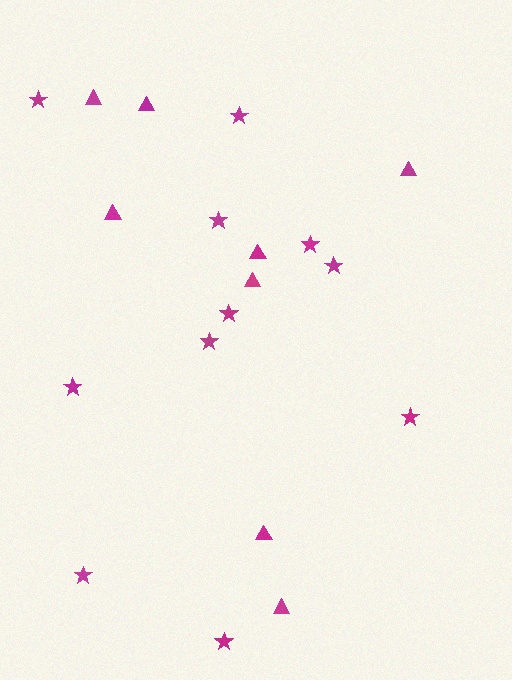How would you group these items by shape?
There are 2 groups: one group of triangles (8) and one group of stars (11).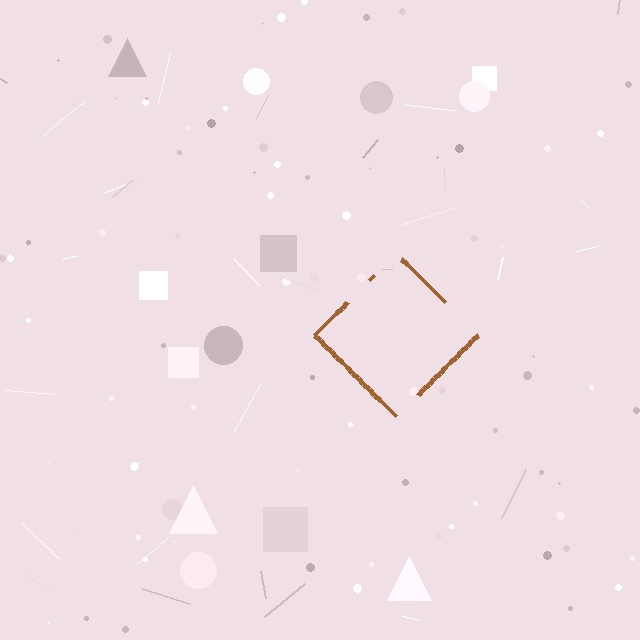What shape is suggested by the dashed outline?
The dashed outline suggests a diamond.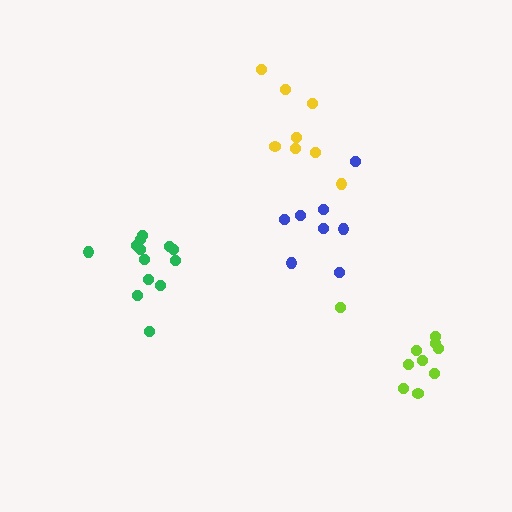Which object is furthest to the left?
The green cluster is leftmost.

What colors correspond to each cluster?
The clusters are colored: green, yellow, lime, blue.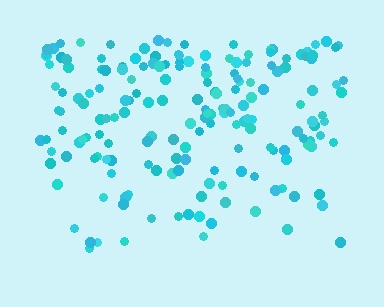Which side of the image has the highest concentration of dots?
The top.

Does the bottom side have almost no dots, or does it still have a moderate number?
Still a moderate number, just noticeably fewer than the top.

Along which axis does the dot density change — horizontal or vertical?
Vertical.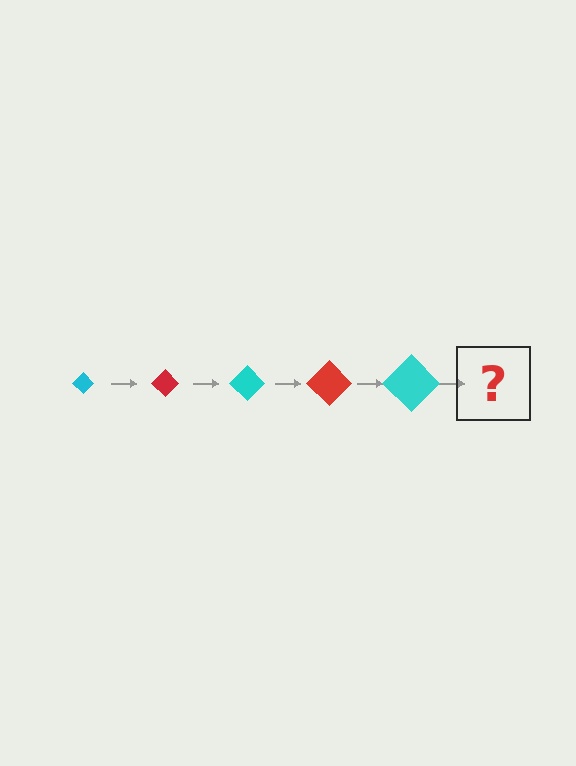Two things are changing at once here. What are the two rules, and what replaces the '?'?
The two rules are that the diamond grows larger each step and the color cycles through cyan and red. The '?' should be a red diamond, larger than the previous one.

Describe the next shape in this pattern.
It should be a red diamond, larger than the previous one.